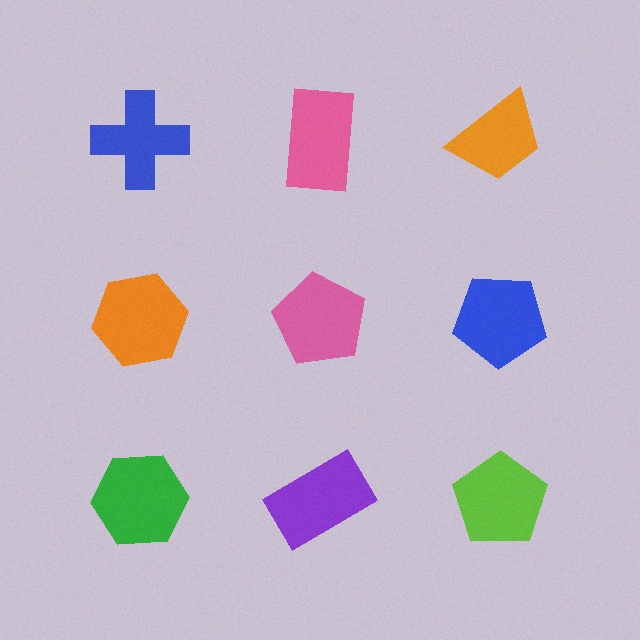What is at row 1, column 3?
An orange trapezoid.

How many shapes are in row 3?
3 shapes.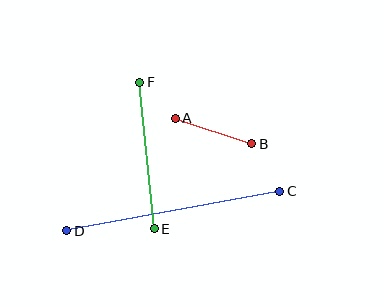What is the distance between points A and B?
The distance is approximately 80 pixels.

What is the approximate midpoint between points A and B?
The midpoint is at approximately (213, 131) pixels.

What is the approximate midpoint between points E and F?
The midpoint is at approximately (147, 155) pixels.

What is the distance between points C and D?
The distance is approximately 217 pixels.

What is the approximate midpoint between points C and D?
The midpoint is at approximately (173, 211) pixels.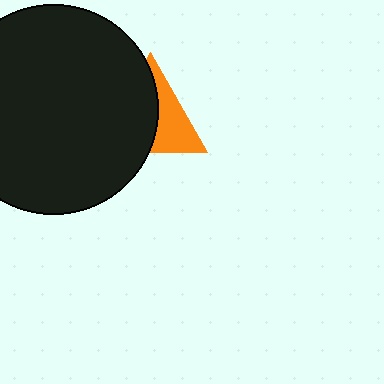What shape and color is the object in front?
The object in front is a black circle.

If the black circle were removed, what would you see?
You would see the complete orange triangle.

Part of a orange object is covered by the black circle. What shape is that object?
It is a triangle.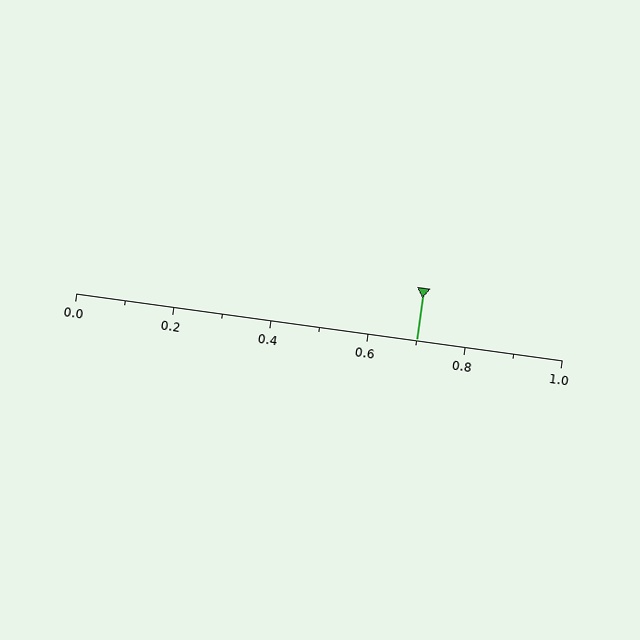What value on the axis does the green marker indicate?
The marker indicates approximately 0.7.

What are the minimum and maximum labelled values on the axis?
The axis runs from 0.0 to 1.0.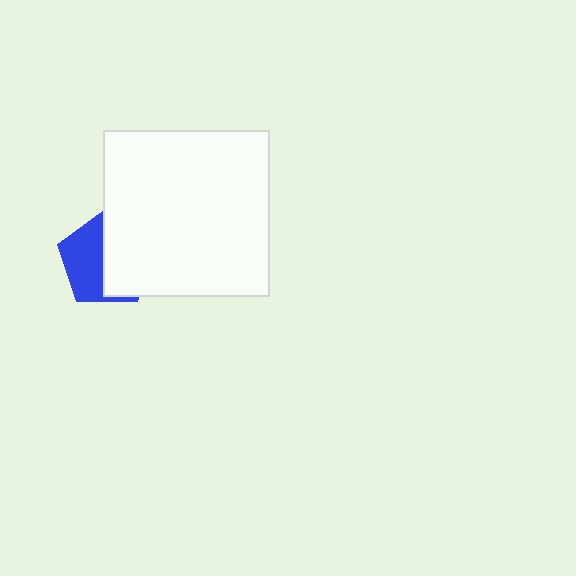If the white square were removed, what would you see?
You would see the complete blue pentagon.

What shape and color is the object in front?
The object in front is a white square.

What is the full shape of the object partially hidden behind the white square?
The partially hidden object is a blue pentagon.